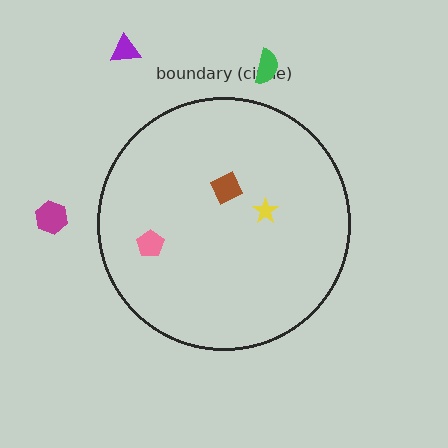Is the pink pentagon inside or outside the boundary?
Inside.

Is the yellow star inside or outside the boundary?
Inside.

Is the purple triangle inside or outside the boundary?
Outside.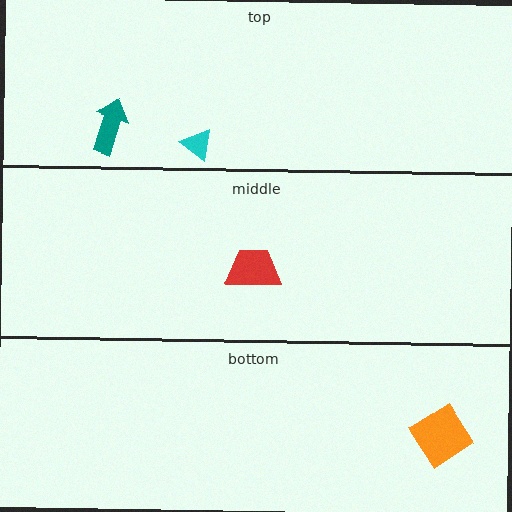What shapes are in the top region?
The teal arrow, the cyan triangle.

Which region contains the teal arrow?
The top region.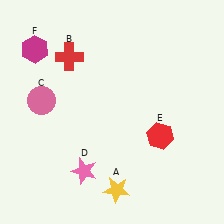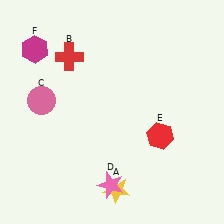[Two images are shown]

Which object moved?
The pink star (D) moved right.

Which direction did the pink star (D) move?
The pink star (D) moved right.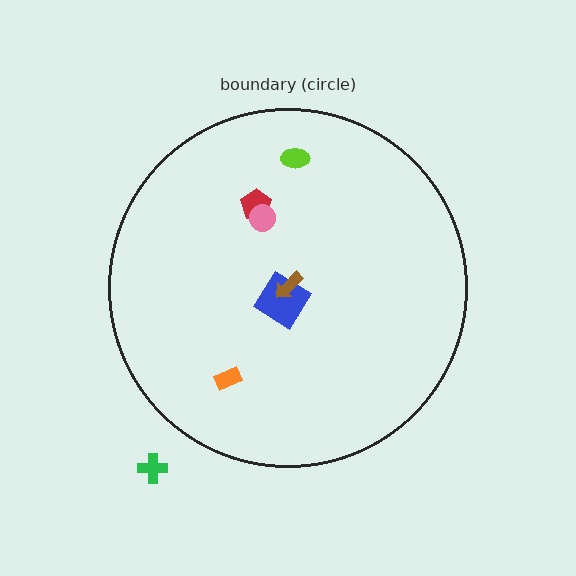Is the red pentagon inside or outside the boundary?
Inside.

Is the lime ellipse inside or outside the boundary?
Inside.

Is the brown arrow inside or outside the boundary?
Inside.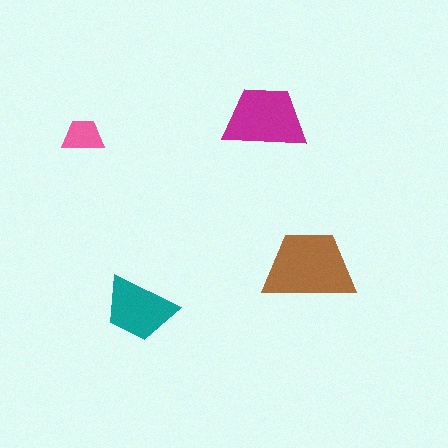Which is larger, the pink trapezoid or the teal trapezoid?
The teal one.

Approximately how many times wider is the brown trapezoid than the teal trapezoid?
About 1.5 times wider.